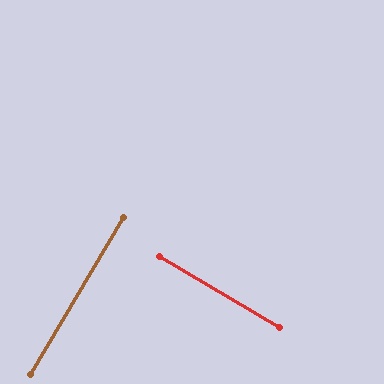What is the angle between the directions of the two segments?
Approximately 90 degrees.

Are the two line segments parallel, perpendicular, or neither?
Perpendicular — they meet at approximately 90°.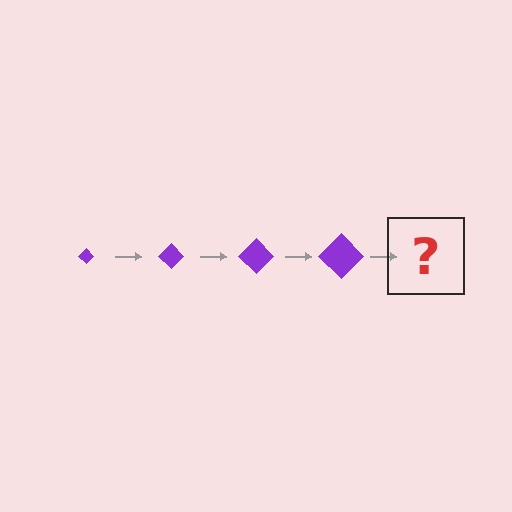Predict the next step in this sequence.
The next step is a purple diamond, larger than the previous one.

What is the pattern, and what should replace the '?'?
The pattern is that the diamond gets progressively larger each step. The '?' should be a purple diamond, larger than the previous one.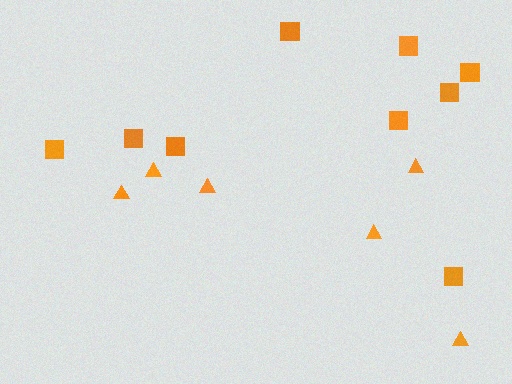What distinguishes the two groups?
There are 2 groups: one group of squares (9) and one group of triangles (6).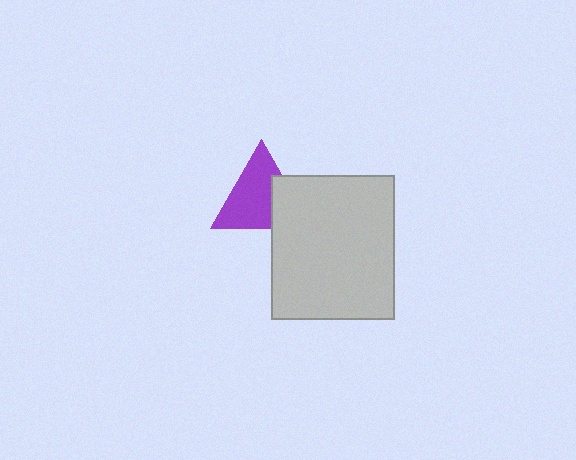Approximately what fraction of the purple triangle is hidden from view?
Roughly 30% of the purple triangle is hidden behind the light gray rectangle.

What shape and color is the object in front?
The object in front is a light gray rectangle.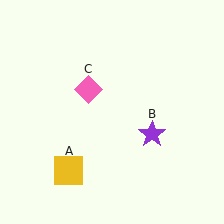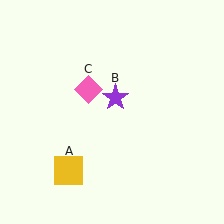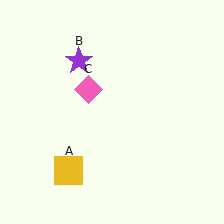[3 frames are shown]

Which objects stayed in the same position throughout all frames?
Yellow square (object A) and pink diamond (object C) remained stationary.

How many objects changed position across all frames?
1 object changed position: purple star (object B).